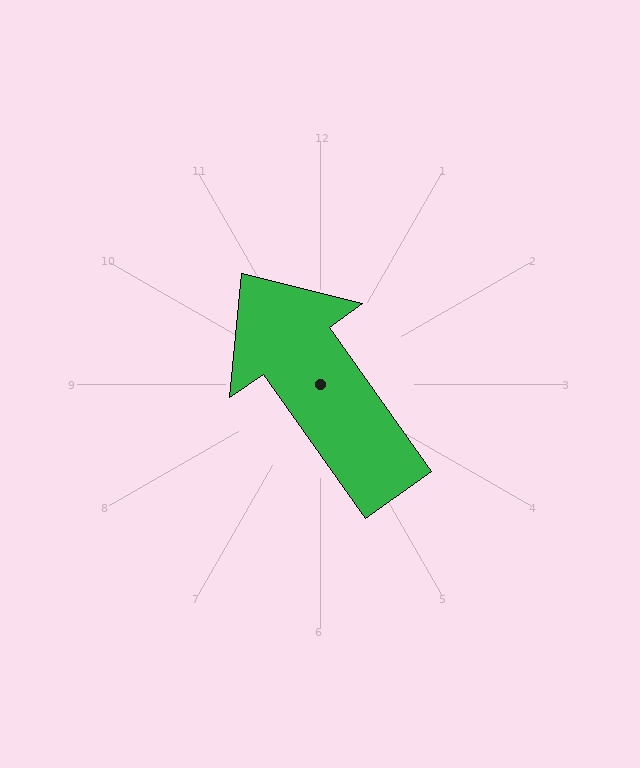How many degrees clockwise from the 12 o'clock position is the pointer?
Approximately 325 degrees.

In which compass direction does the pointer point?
Northwest.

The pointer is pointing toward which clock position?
Roughly 11 o'clock.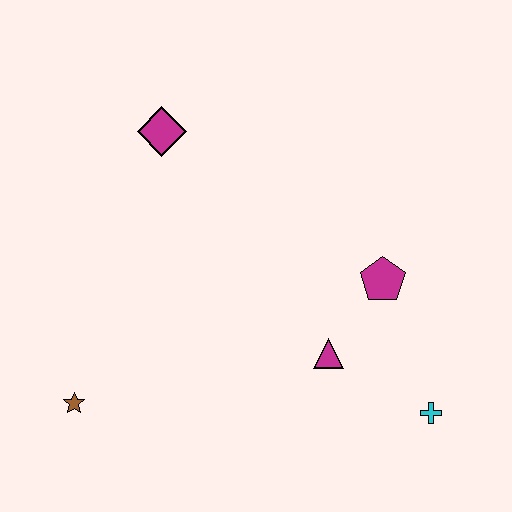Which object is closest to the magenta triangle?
The magenta pentagon is closest to the magenta triangle.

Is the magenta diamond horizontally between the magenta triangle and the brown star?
Yes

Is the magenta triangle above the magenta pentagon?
No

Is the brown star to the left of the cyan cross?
Yes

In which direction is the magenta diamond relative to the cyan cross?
The magenta diamond is above the cyan cross.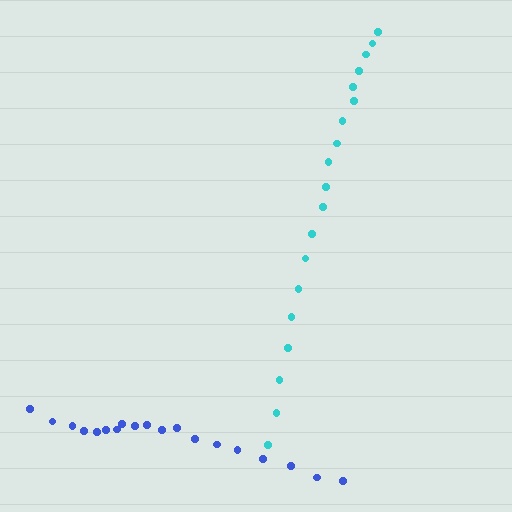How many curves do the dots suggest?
There are 2 distinct paths.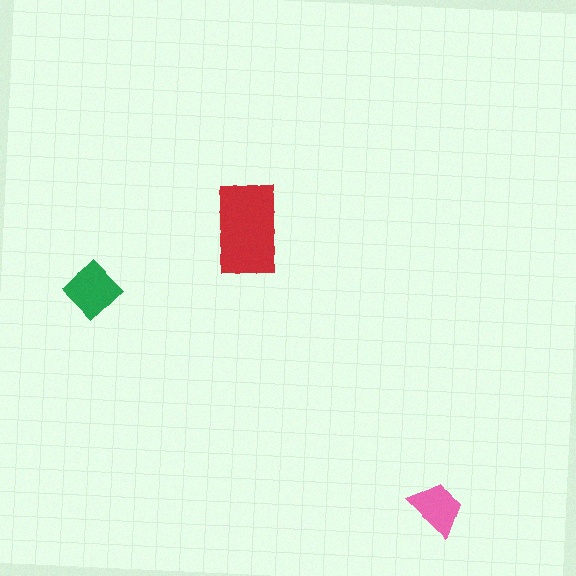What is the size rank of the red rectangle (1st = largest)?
1st.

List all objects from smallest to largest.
The pink trapezoid, the green diamond, the red rectangle.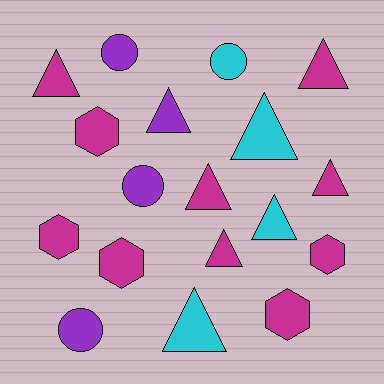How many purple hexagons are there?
There are no purple hexagons.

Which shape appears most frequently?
Triangle, with 9 objects.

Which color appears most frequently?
Magenta, with 10 objects.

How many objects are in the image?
There are 18 objects.